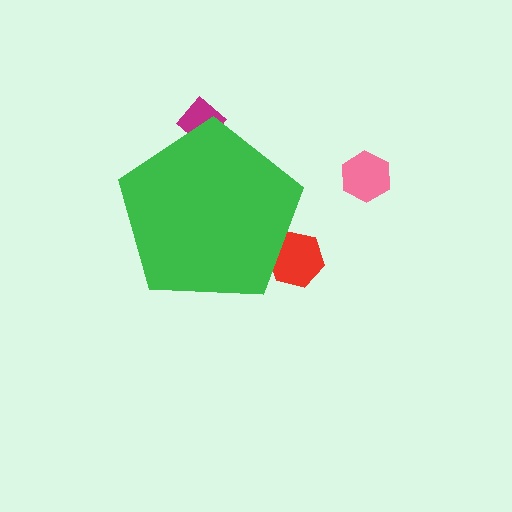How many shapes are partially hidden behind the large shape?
2 shapes are partially hidden.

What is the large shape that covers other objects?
A green pentagon.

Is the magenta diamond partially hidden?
Yes, the magenta diamond is partially hidden behind the green pentagon.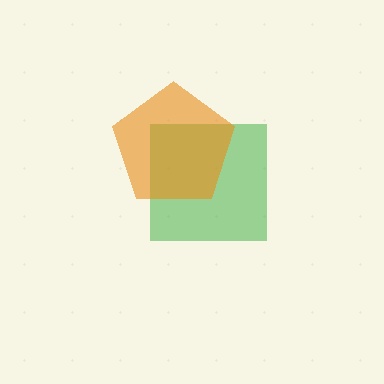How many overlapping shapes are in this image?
There are 2 overlapping shapes in the image.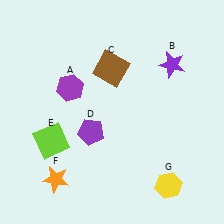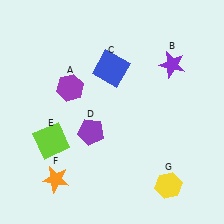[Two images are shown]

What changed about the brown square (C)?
In Image 1, C is brown. In Image 2, it changed to blue.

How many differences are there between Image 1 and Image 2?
There is 1 difference between the two images.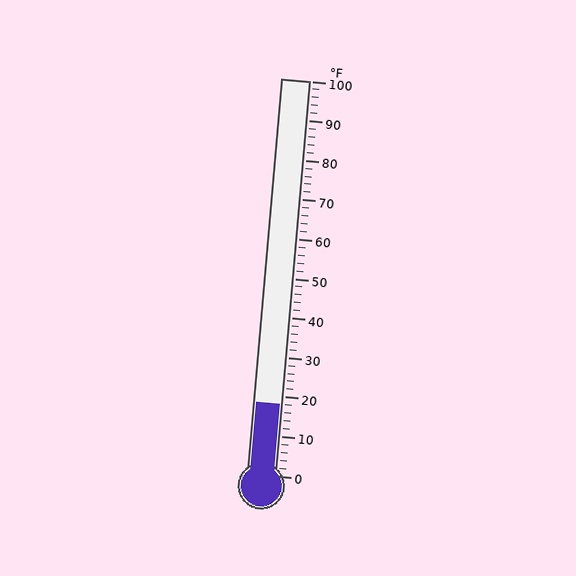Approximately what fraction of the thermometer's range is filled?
The thermometer is filled to approximately 20% of its range.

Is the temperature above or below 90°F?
The temperature is below 90°F.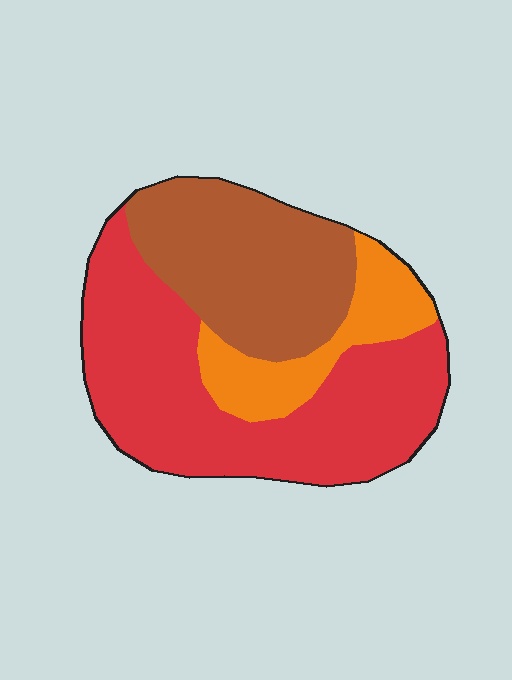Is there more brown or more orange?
Brown.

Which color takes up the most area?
Red, at roughly 50%.